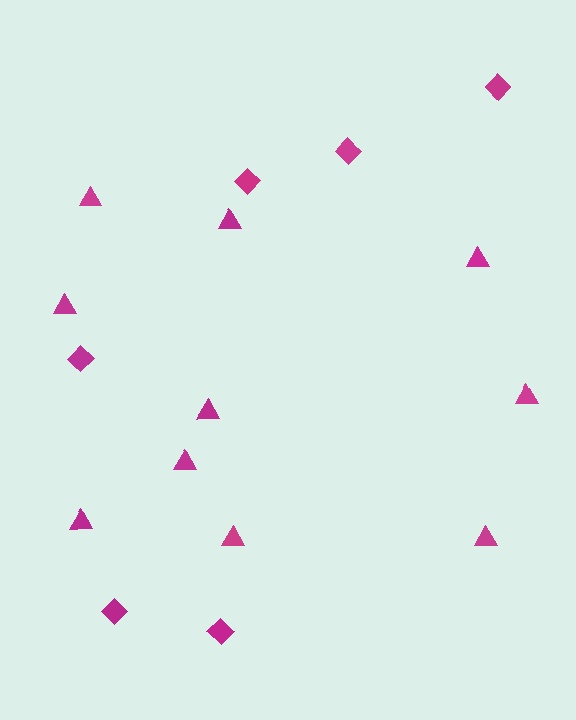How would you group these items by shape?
There are 2 groups: one group of diamonds (6) and one group of triangles (10).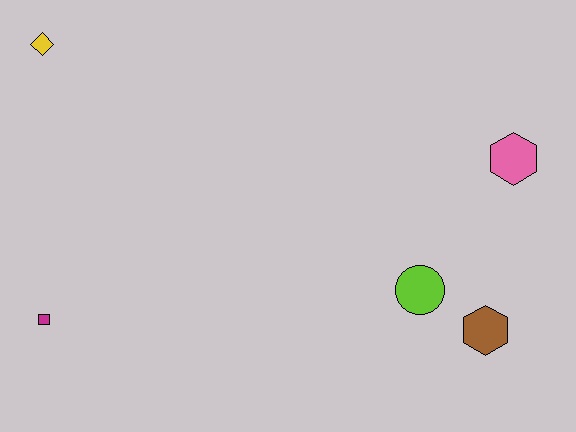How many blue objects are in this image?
There are no blue objects.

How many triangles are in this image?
There are no triangles.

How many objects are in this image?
There are 5 objects.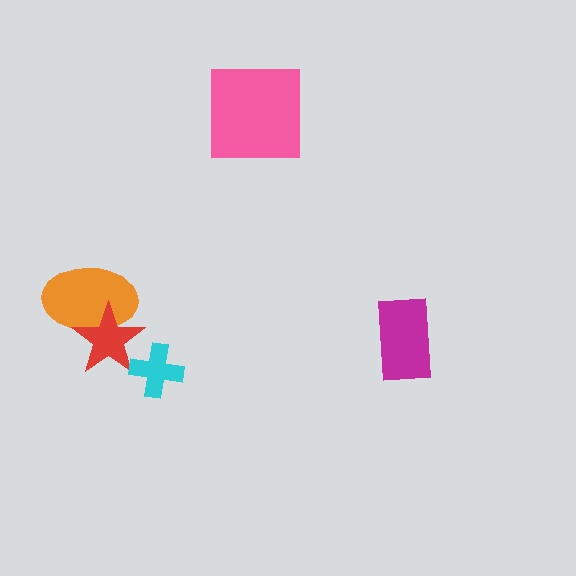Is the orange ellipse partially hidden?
Yes, it is partially covered by another shape.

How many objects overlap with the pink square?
0 objects overlap with the pink square.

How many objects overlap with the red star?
2 objects overlap with the red star.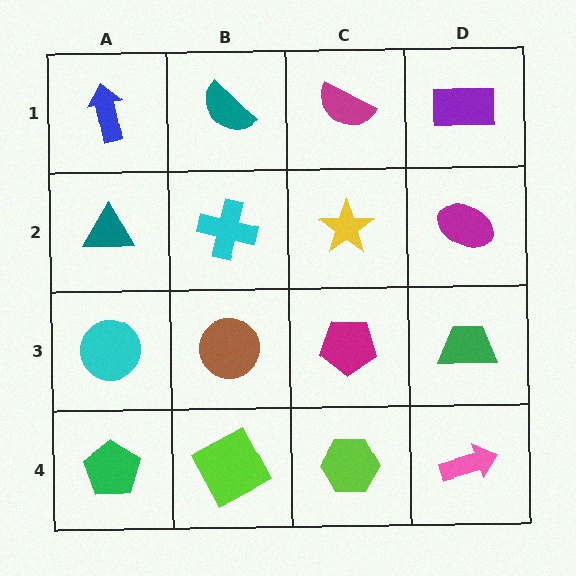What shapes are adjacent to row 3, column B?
A cyan cross (row 2, column B), a lime square (row 4, column B), a cyan circle (row 3, column A), a magenta pentagon (row 3, column C).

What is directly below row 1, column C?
A yellow star.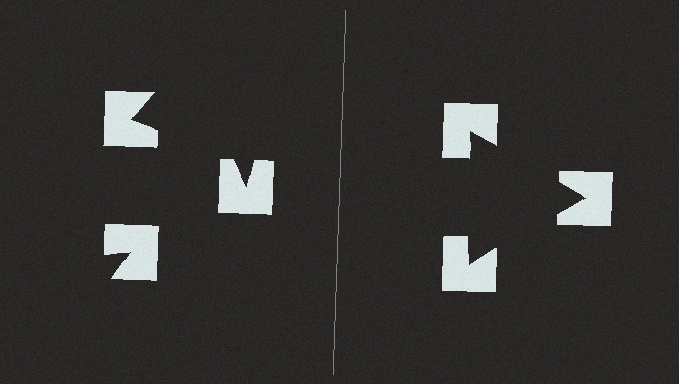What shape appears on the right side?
An illusory triangle.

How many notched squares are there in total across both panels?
6 — 3 on each side.